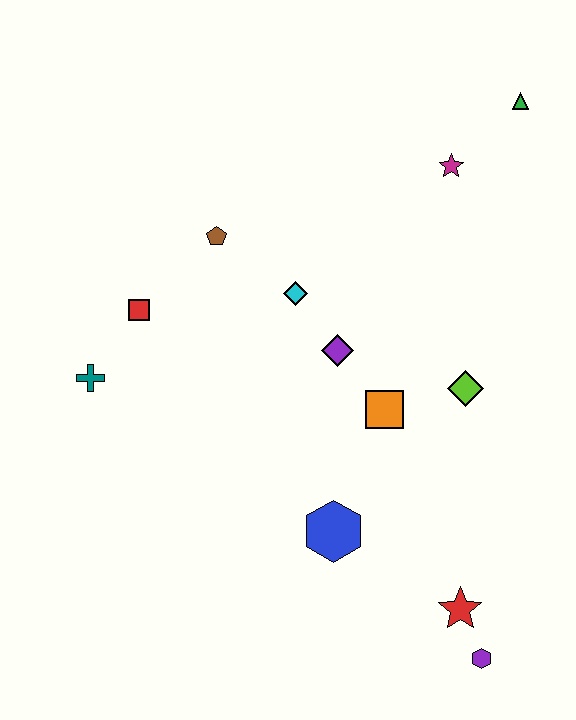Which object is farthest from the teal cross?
The green triangle is farthest from the teal cross.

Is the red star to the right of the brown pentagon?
Yes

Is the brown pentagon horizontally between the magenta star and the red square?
Yes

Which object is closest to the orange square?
The purple diamond is closest to the orange square.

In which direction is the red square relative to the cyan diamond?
The red square is to the left of the cyan diamond.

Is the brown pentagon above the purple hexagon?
Yes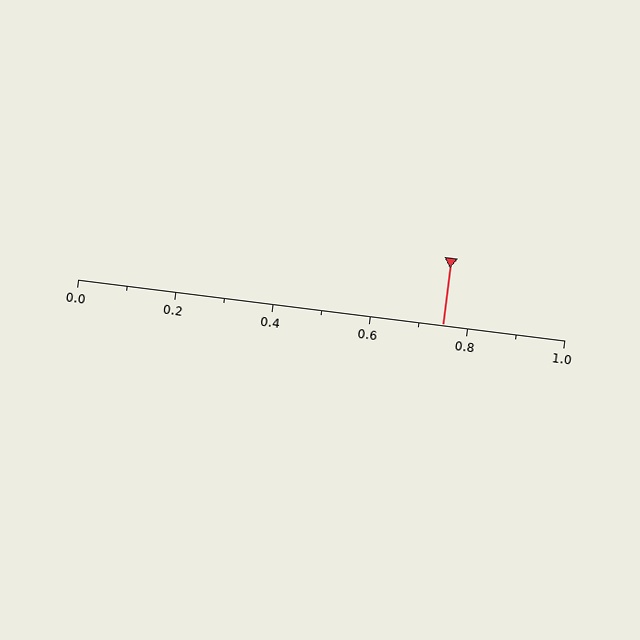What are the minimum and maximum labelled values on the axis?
The axis runs from 0.0 to 1.0.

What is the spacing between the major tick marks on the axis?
The major ticks are spaced 0.2 apart.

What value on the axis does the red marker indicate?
The marker indicates approximately 0.75.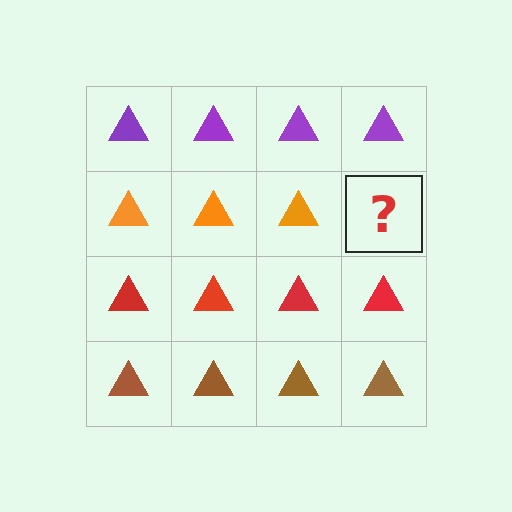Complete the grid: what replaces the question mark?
The question mark should be replaced with an orange triangle.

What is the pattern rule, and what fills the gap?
The rule is that each row has a consistent color. The gap should be filled with an orange triangle.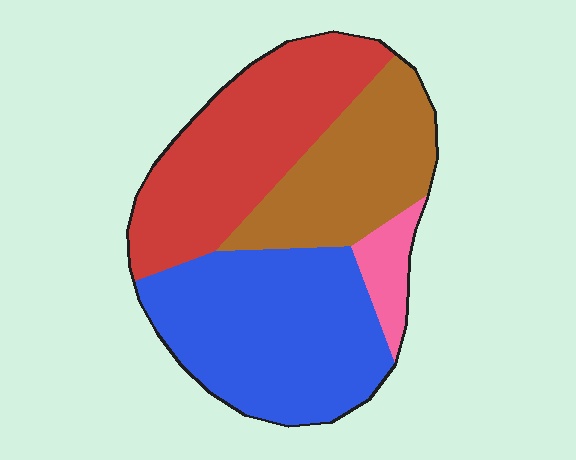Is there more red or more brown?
Red.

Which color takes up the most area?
Blue, at roughly 40%.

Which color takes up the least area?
Pink, at roughly 5%.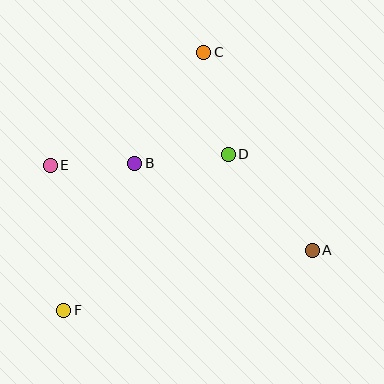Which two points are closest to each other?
Points B and E are closest to each other.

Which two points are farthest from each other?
Points C and F are farthest from each other.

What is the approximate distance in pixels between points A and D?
The distance between A and D is approximately 128 pixels.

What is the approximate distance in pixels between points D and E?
The distance between D and E is approximately 178 pixels.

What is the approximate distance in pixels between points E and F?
The distance between E and F is approximately 145 pixels.